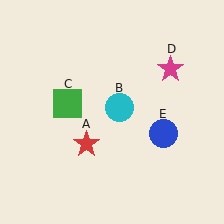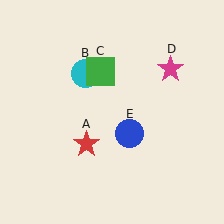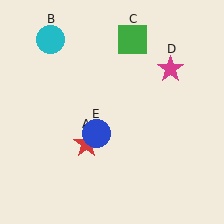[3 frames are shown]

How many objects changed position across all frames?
3 objects changed position: cyan circle (object B), green square (object C), blue circle (object E).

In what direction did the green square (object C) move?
The green square (object C) moved up and to the right.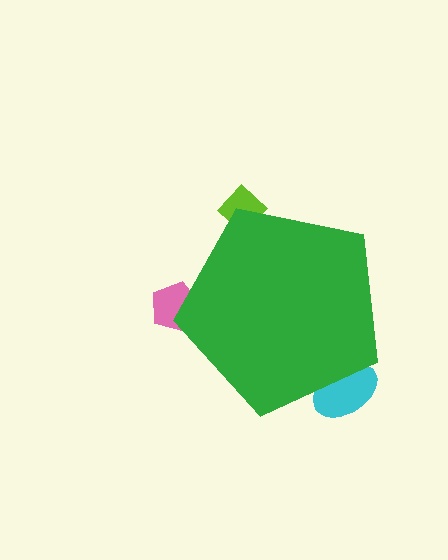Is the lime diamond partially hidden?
Yes, the lime diamond is partially hidden behind the green pentagon.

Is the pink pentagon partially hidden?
Yes, the pink pentagon is partially hidden behind the green pentagon.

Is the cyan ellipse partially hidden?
Yes, the cyan ellipse is partially hidden behind the green pentagon.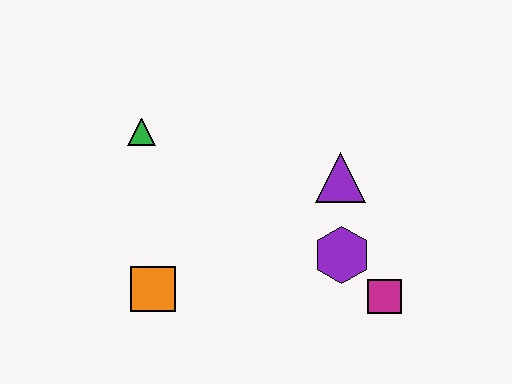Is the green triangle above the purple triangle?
Yes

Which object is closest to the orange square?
The green triangle is closest to the orange square.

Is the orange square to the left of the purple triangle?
Yes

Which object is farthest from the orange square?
The magenta square is farthest from the orange square.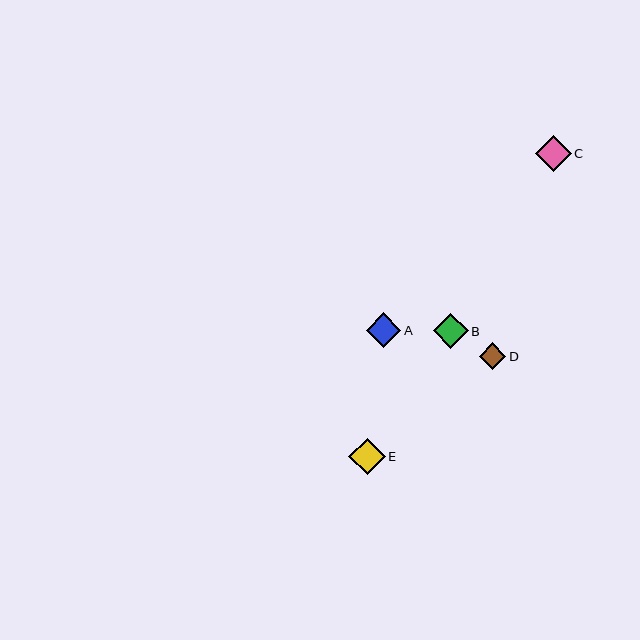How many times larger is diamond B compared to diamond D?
Diamond B is approximately 1.3 times the size of diamond D.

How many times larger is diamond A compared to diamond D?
Diamond A is approximately 1.3 times the size of diamond D.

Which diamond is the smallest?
Diamond D is the smallest with a size of approximately 27 pixels.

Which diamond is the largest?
Diamond E is the largest with a size of approximately 37 pixels.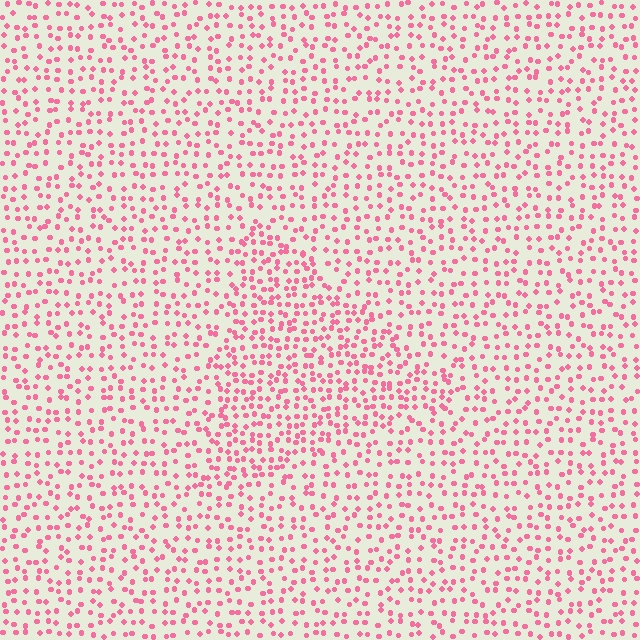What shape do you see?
I see a triangle.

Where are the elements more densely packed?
The elements are more densely packed inside the triangle boundary.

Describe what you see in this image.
The image contains small pink elements arranged at two different densities. A triangle-shaped region is visible where the elements are more densely packed than the surrounding area.